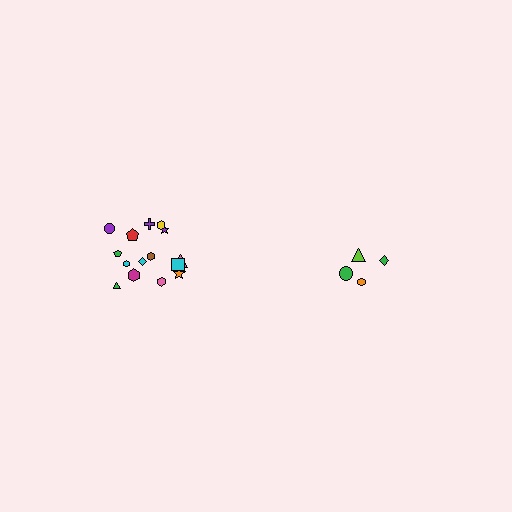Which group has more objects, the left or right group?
The left group.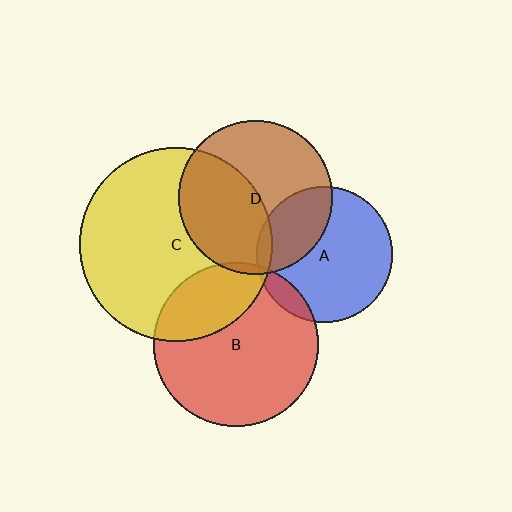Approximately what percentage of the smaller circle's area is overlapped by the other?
Approximately 10%.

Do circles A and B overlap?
Yes.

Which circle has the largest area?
Circle C (yellow).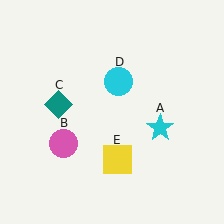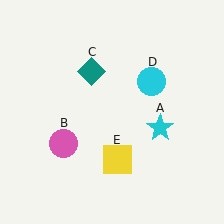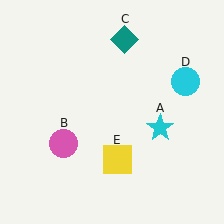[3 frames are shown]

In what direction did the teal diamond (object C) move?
The teal diamond (object C) moved up and to the right.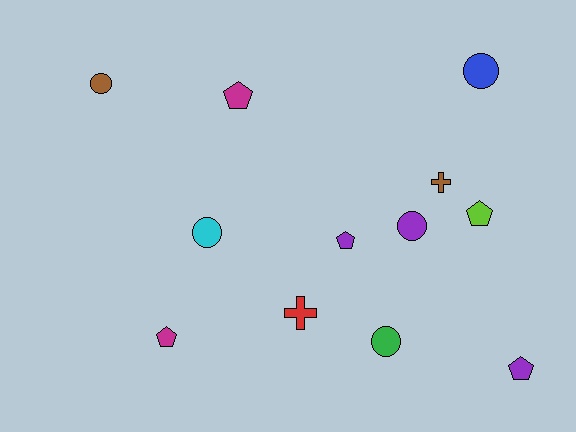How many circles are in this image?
There are 5 circles.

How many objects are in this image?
There are 12 objects.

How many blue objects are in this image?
There is 1 blue object.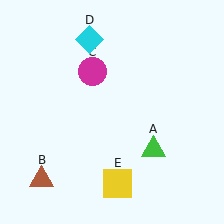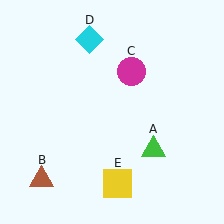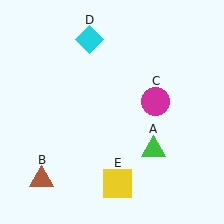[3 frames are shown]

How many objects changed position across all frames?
1 object changed position: magenta circle (object C).